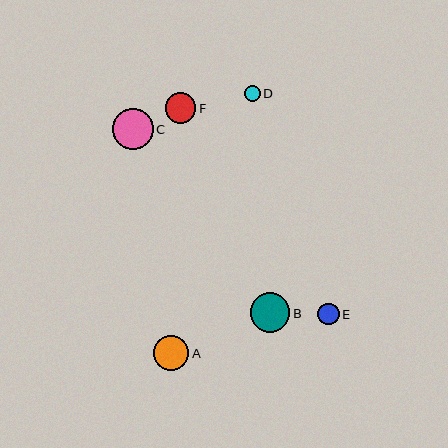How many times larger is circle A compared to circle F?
Circle A is approximately 1.1 times the size of circle F.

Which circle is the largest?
Circle C is the largest with a size of approximately 41 pixels.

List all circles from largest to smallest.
From largest to smallest: C, B, A, F, E, D.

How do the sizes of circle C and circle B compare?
Circle C and circle B are approximately the same size.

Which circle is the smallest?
Circle D is the smallest with a size of approximately 16 pixels.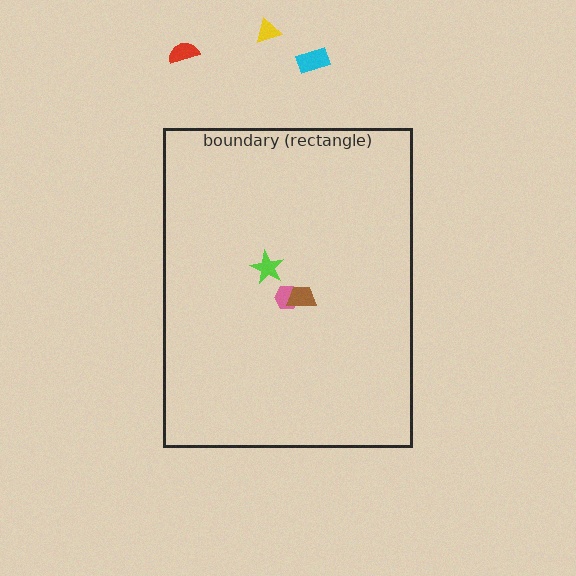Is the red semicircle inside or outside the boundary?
Outside.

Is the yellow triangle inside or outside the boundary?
Outside.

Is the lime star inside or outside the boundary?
Inside.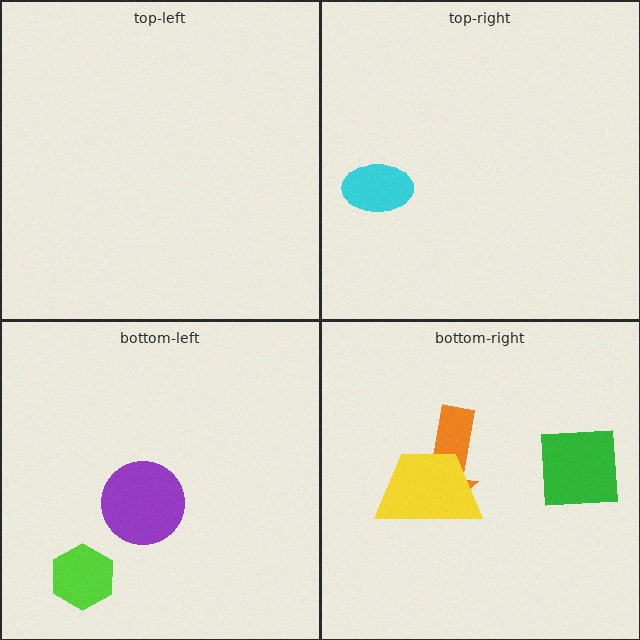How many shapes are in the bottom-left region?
2.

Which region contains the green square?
The bottom-right region.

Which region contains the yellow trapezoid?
The bottom-right region.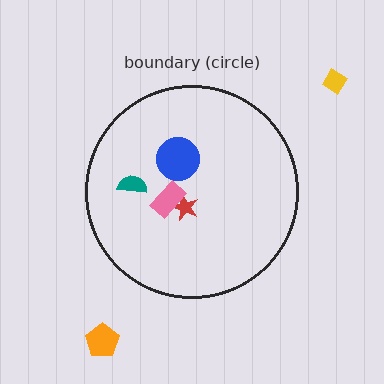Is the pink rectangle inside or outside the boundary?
Inside.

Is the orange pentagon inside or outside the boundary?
Outside.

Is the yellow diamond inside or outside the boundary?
Outside.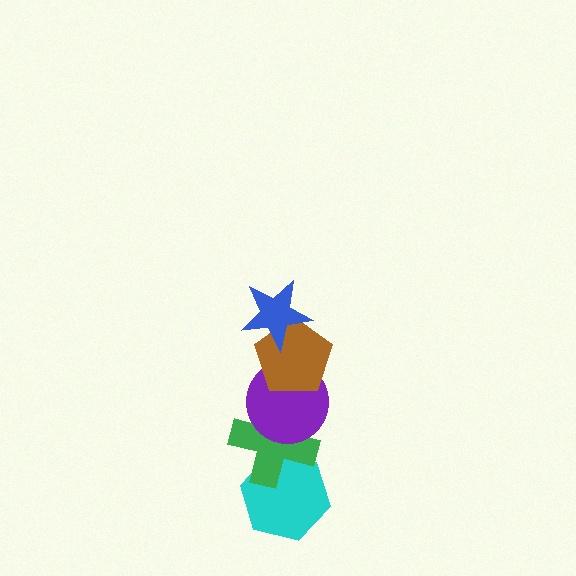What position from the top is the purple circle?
The purple circle is 3rd from the top.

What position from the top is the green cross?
The green cross is 4th from the top.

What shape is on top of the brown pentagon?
The blue star is on top of the brown pentagon.